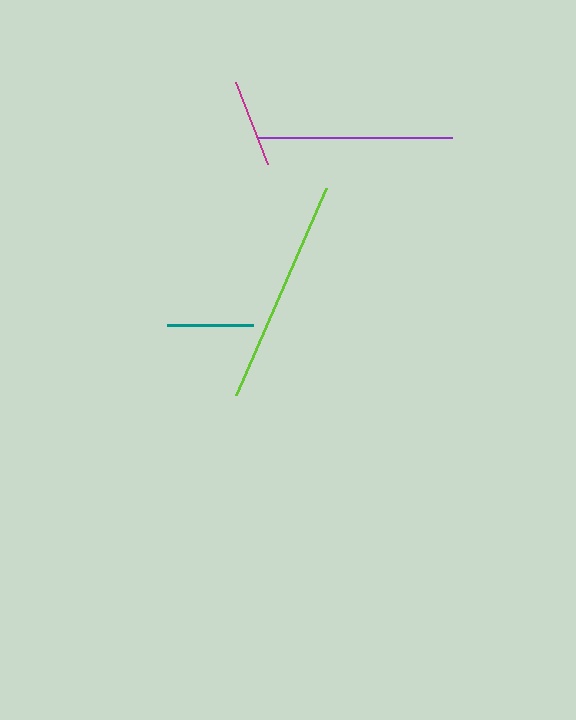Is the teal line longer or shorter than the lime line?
The lime line is longer than the teal line.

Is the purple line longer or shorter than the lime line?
The lime line is longer than the purple line.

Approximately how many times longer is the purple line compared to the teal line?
The purple line is approximately 2.3 times the length of the teal line.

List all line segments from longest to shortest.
From longest to shortest: lime, purple, magenta, teal.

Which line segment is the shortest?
The teal line is the shortest at approximately 86 pixels.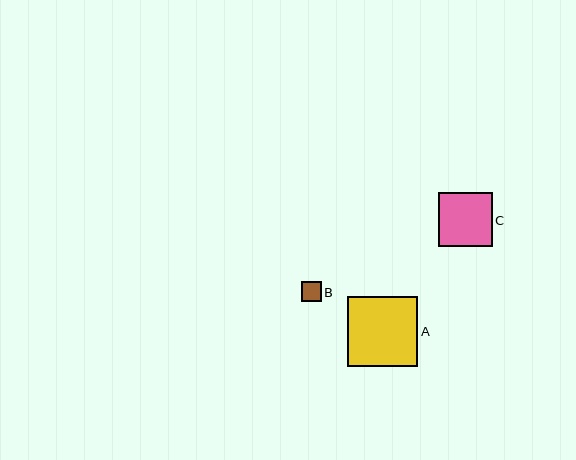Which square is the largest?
Square A is the largest with a size of approximately 70 pixels.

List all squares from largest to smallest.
From largest to smallest: A, C, B.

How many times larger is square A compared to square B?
Square A is approximately 3.5 times the size of square B.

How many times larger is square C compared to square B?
Square C is approximately 2.7 times the size of square B.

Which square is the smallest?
Square B is the smallest with a size of approximately 20 pixels.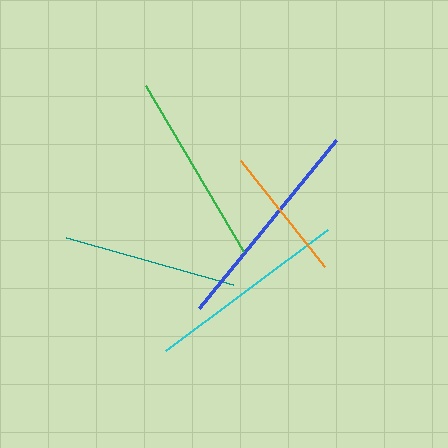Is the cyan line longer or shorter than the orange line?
The cyan line is longer than the orange line.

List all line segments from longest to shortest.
From longest to shortest: blue, cyan, green, teal, orange.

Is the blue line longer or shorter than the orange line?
The blue line is longer than the orange line.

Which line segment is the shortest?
The orange line is the shortest at approximately 136 pixels.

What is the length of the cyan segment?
The cyan segment is approximately 202 pixels long.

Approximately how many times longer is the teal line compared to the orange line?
The teal line is approximately 1.3 times the length of the orange line.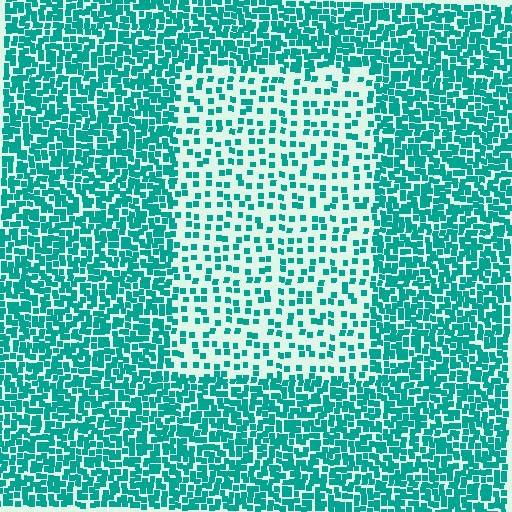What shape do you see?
I see a rectangle.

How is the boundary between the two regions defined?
The boundary is defined by a change in element density (approximately 2.5x ratio). All elements are the same color, size, and shape.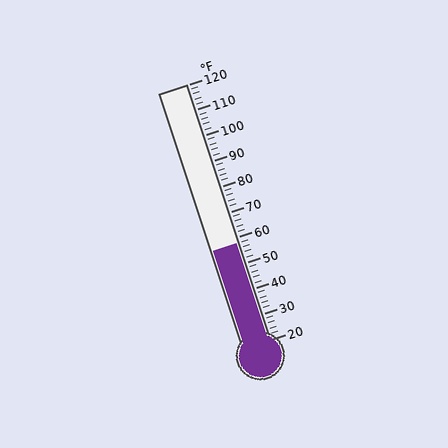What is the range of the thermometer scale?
The thermometer scale ranges from 20°F to 120°F.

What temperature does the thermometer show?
The thermometer shows approximately 58°F.